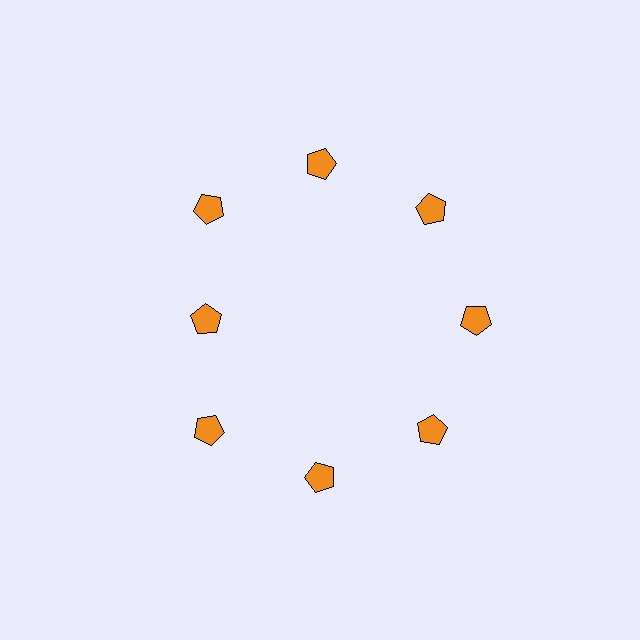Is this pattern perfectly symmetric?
No. The 8 orange pentagons are arranged in a ring, but one element near the 9 o'clock position is pulled inward toward the center, breaking the 8-fold rotational symmetry.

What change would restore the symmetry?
The symmetry would be restored by moving it outward, back onto the ring so that all 8 pentagons sit at equal angles and equal distance from the center.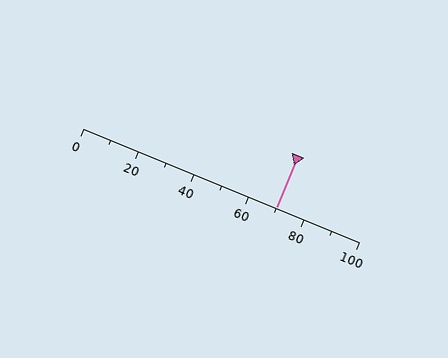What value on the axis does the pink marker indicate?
The marker indicates approximately 70.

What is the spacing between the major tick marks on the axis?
The major ticks are spaced 20 apart.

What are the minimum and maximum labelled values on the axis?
The axis runs from 0 to 100.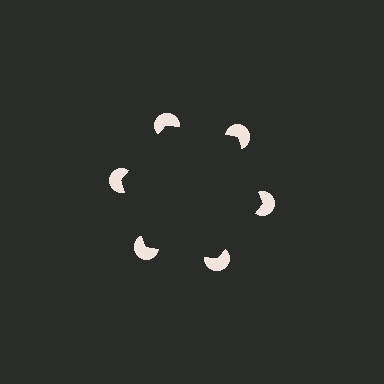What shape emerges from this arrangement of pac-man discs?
An illusory hexagon — its edges are inferred from the aligned wedge cuts in the pac-man discs, not physically drawn.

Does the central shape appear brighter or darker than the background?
It typically appears slightly darker than the background, even though no actual brightness change is drawn.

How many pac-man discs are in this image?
There are 6 — one at each vertex of the illusory hexagon.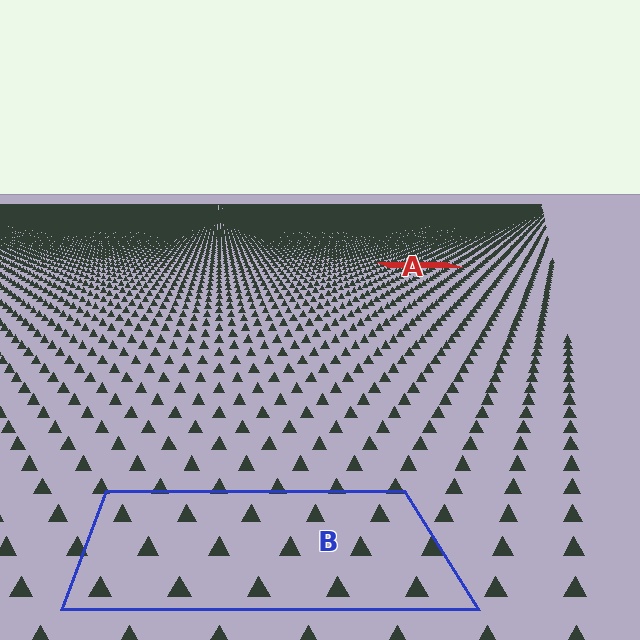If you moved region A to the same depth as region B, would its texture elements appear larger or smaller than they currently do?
They would appear larger. At a closer depth, the same texture elements are projected at a bigger on-screen size.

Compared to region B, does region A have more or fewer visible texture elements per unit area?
Region A has more texture elements per unit area — they are packed more densely because it is farther away.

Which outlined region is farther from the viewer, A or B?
Region A is farther from the viewer — the texture elements inside it appear smaller and more densely packed.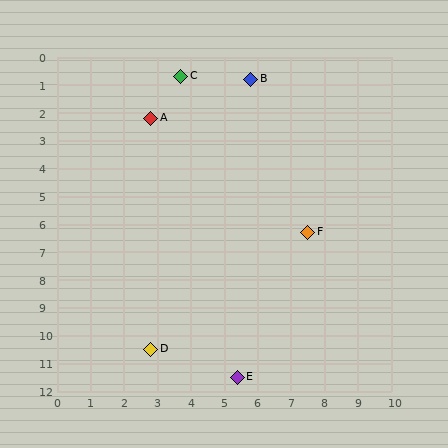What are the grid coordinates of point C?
Point C is at approximately (3.7, 0.7).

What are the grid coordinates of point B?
Point B is at approximately (5.8, 0.8).